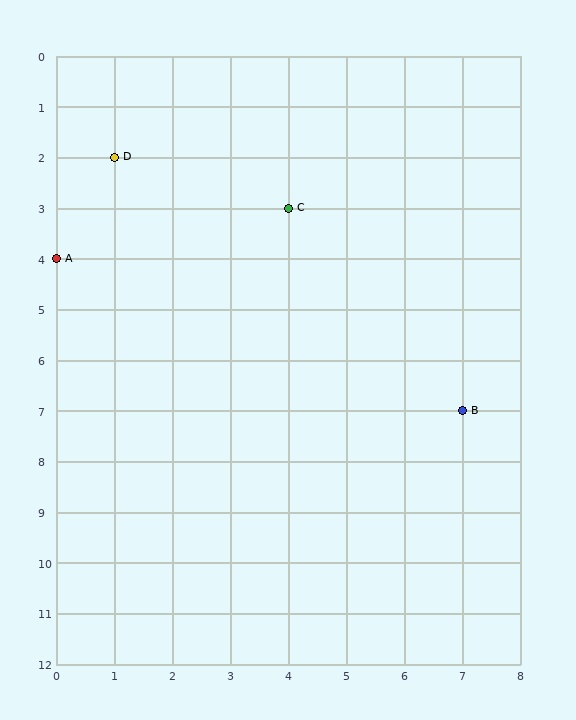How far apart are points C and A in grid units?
Points C and A are 4 columns and 1 row apart (about 4.1 grid units diagonally).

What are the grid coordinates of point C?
Point C is at grid coordinates (4, 3).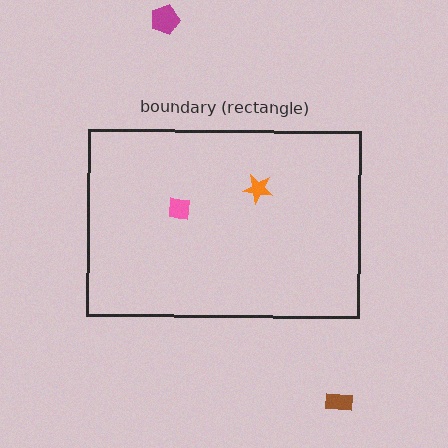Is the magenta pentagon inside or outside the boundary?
Outside.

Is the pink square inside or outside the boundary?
Inside.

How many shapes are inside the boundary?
2 inside, 2 outside.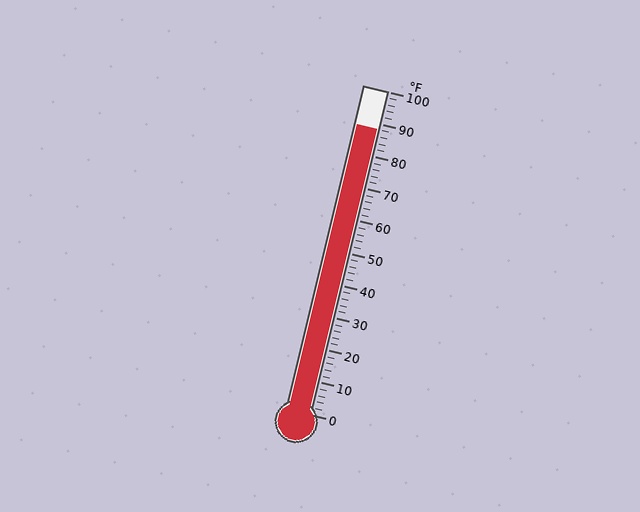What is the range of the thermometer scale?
The thermometer scale ranges from 0°F to 100°F.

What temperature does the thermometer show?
The thermometer shows approximately 88°F.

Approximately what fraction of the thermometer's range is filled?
The thermometer is filled to approximately 90% of its range.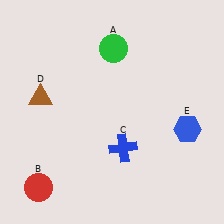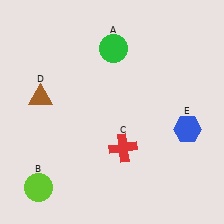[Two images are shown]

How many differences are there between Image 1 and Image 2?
There are 2 differences between the two images.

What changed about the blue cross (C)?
In Image 1, C is blue. In Image 2, it changed to red.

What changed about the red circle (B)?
In Image 1, B is red. In Image 2, it changed to lime.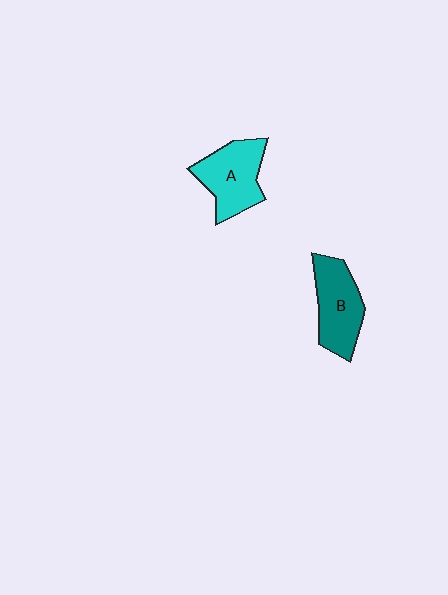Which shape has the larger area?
Shape A (cyan).